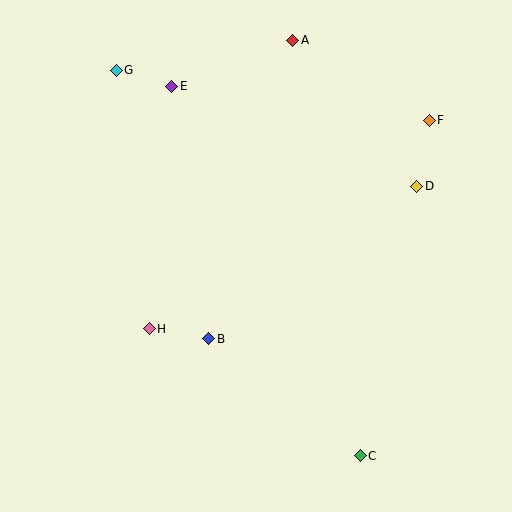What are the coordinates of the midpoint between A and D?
The midpoint between A and D is at (355, 113).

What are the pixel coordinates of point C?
Point C is at (360, 456).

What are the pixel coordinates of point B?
Point B is at (209, 339).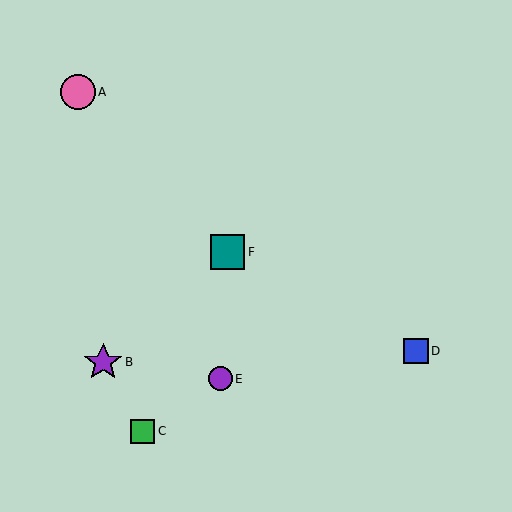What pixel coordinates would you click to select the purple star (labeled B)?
Click at (103, 362) to select the purple star B.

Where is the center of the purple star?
The center of the purple star is at (103, 362).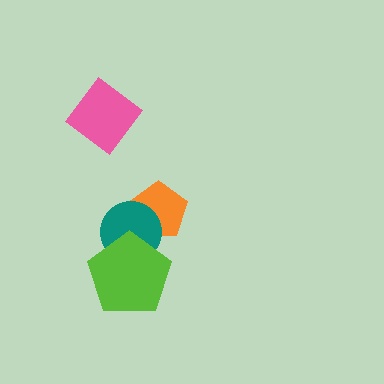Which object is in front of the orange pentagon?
The teal circle is in front of the orange pentagon.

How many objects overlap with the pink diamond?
0 objects overlap with the pink diamond.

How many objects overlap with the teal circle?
2 objects overlap with the teal circle.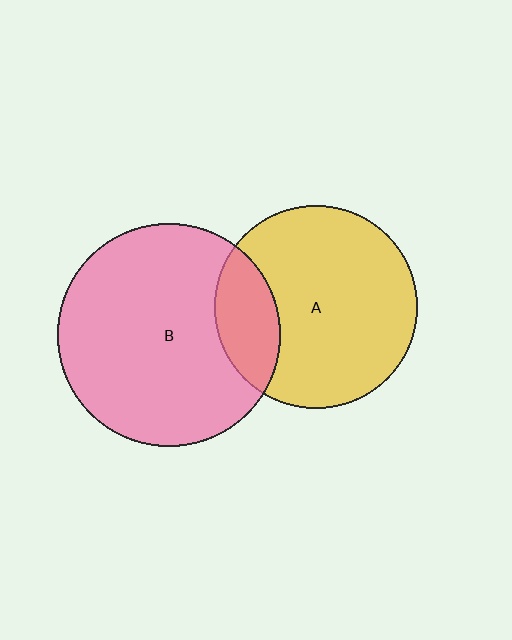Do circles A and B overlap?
Yes.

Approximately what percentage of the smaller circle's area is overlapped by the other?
Approximately 20%.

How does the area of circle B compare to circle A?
Approximately 1.2 times.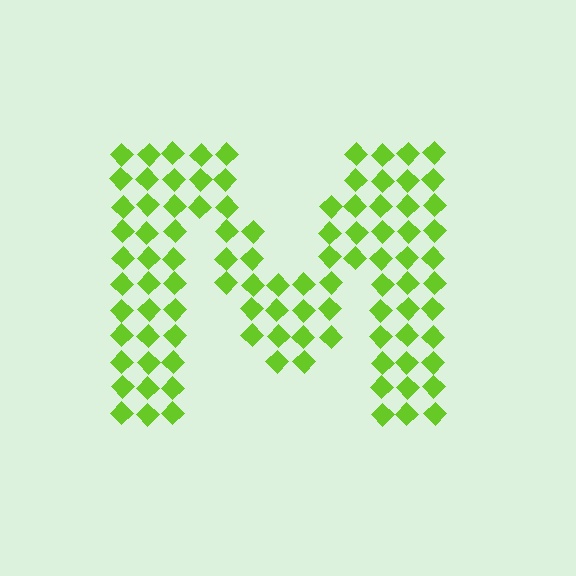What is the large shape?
The large shape is the letter M.